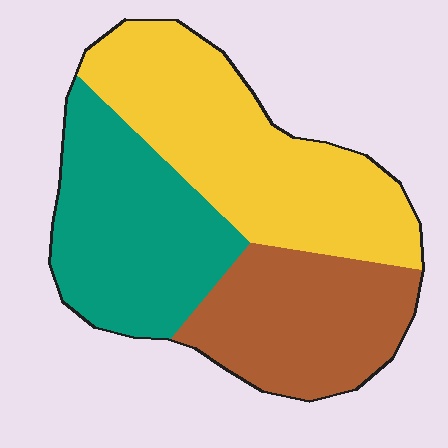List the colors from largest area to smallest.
From largest to smallest: yellow, teal, brown.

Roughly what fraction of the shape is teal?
Teal takes up about one third (1/3) of the shape.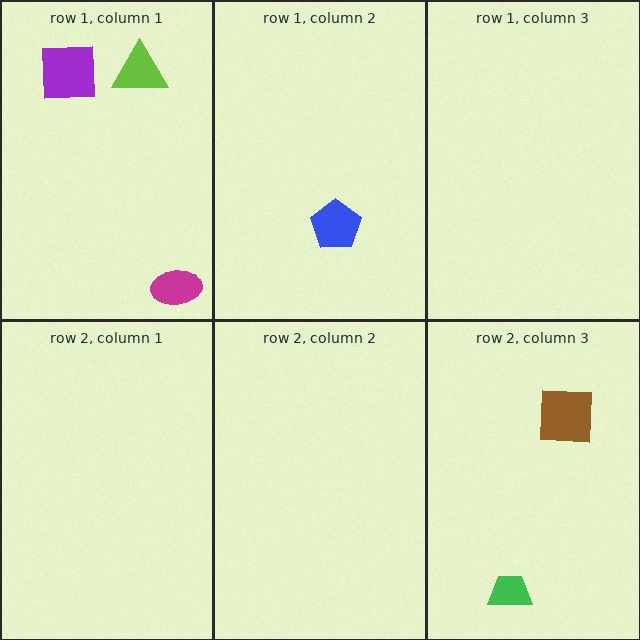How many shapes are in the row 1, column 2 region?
1.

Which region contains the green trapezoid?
The row 2, column 3 region.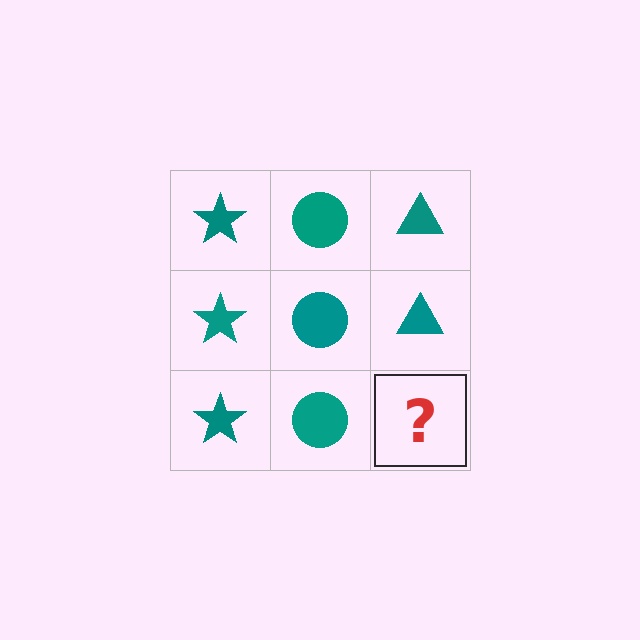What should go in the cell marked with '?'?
The missing cell should contain a teal triangle.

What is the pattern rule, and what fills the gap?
The rule is that each column has a consistent shape. The gap should be filled with a teal triangle.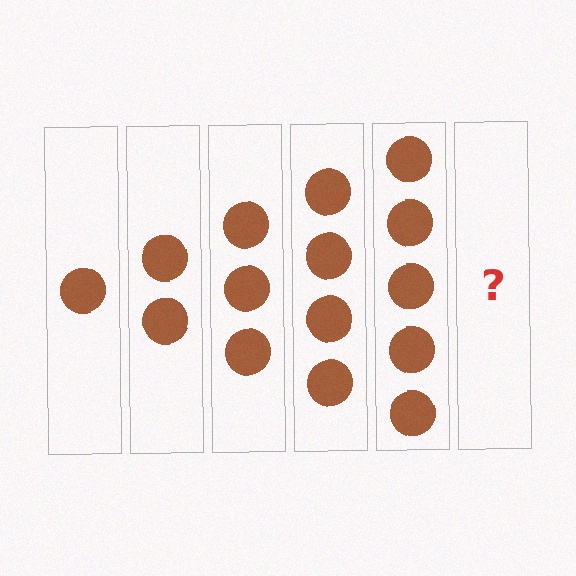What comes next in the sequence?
The next element should be 6 circles.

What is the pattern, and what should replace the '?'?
The pattern is that each step adds one more circle. The '?' should be 6 circles.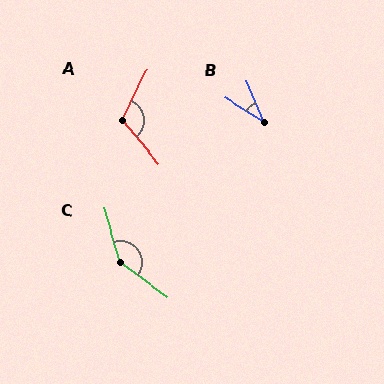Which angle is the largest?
C, at approximately 142 degrees.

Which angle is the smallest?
B, at approximately 36 degrees.